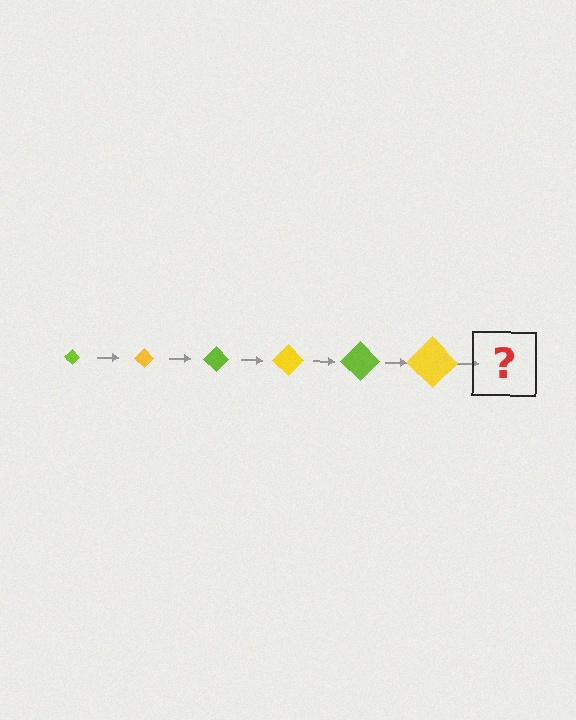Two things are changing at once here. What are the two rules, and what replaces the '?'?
The two rules are that the diamond grows larger each step and the color cycles through lime and yellow. The '?' should be a lime diamond, larger than the previous one.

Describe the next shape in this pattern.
It should be a lime diamond, larger than the previous one.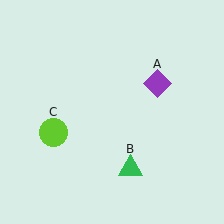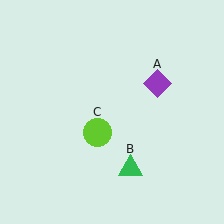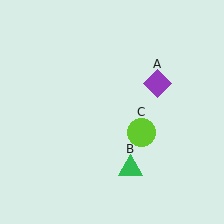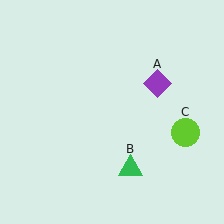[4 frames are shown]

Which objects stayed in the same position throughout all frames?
Purple diamond (object A) and green triangle (object B) remained stationary.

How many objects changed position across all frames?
1 object changed position: lime circle (object C).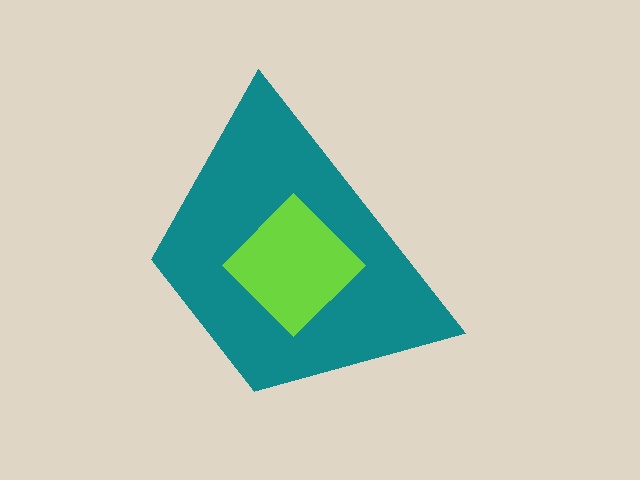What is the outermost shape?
The teal trapezoid.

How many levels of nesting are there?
2.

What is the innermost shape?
The lime diamond.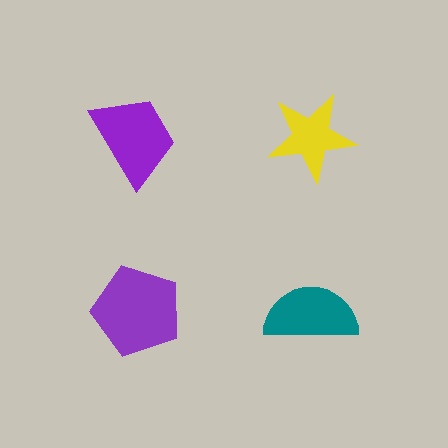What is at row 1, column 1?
A purple trapezoid.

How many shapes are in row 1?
2 shapes.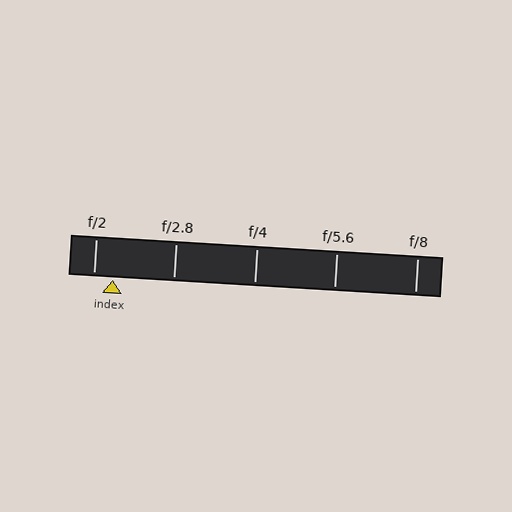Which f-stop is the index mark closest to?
The index mark is closest to f/2.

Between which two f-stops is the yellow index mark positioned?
The index mark is between f/2 and f/2.8.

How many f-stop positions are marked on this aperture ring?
There are 5 f-stop positions marked.